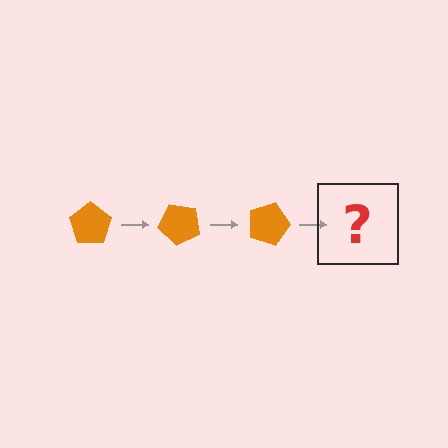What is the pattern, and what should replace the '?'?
The pattern is that the pentagon rotates 45 degrees each step. The '?' should be an orange pentagon rotated 135 degrees.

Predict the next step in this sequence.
The next step is an orange pentagon rotated 135 degrees.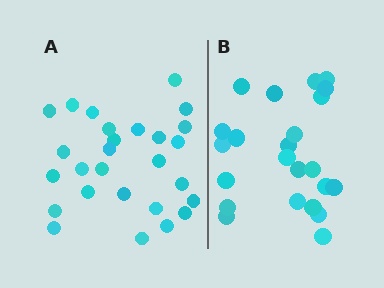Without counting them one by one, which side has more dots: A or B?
Region A (the left region) has more dots.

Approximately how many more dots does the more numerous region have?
Region A has about 4 more dots than region B.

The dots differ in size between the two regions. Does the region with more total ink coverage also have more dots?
No. Region B has more total ink coverage because its dots are larger, but region A actually contains more individual dots. Total area can be misleading — the number of items is what matters here.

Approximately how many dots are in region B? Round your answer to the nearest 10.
About 20 dots. (The exact count is 23, which rounds to 20.)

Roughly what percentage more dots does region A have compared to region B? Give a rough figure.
About 15% more.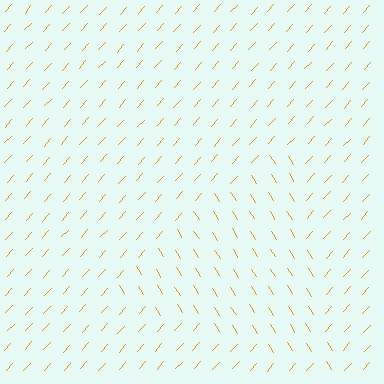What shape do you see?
I see a triangle.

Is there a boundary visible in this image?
Yes, there is a texture boundary formed by a change in line orientation.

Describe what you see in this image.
The image is filled with small orange line segments. A triangle region in the image has lines oriented differently from the surrounding lines, creating a visible texture boundary.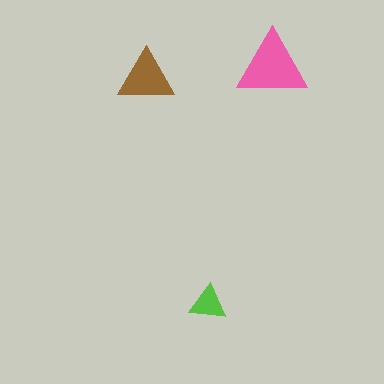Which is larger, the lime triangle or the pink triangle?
The pink one.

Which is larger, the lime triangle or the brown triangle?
The brown one.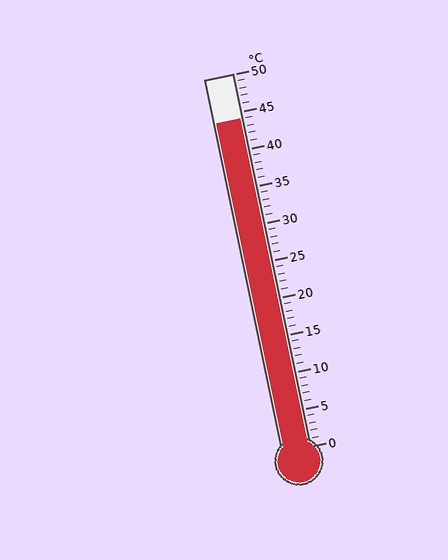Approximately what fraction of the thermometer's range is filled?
The thermometer is filled to approximately 90% of its range.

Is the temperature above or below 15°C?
The temperature is above 15°C.